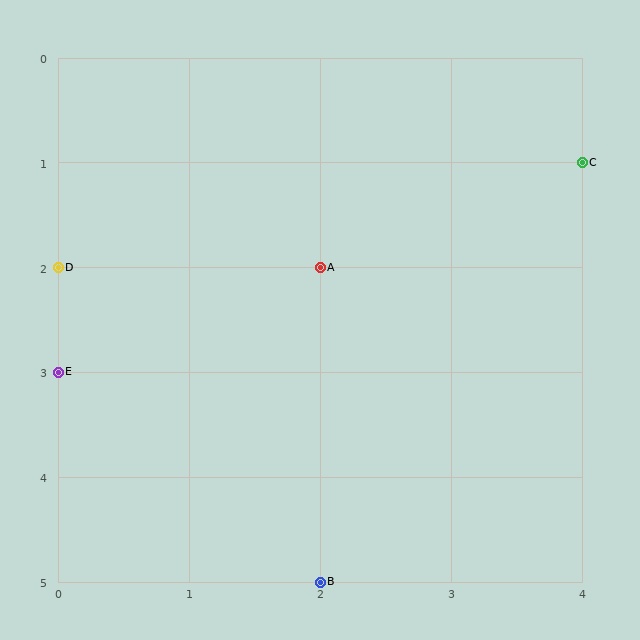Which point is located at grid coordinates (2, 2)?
Point A is at (2, 2).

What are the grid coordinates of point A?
Point A is at grid coordinates (2, 2).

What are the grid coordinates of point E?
Point E is at grid coordinates (0, 3).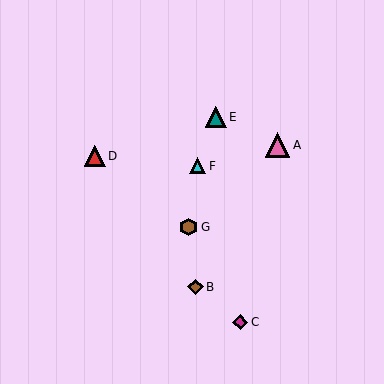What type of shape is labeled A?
Shape A is a pink triangle.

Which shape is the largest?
The pink triangle (labeled A) is the largest.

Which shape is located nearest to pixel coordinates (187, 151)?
The cyan triangle (labeled F) at (198, 166) is nearest to that location.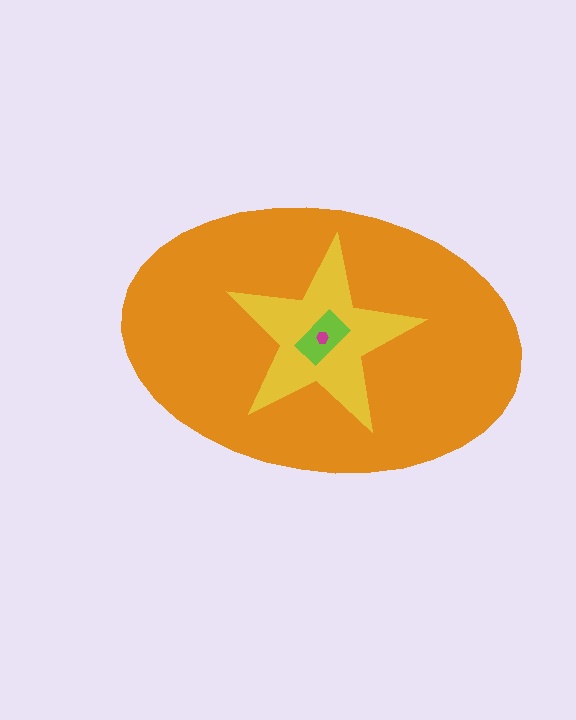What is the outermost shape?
The orange ellipse.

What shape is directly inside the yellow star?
The lime rectangle.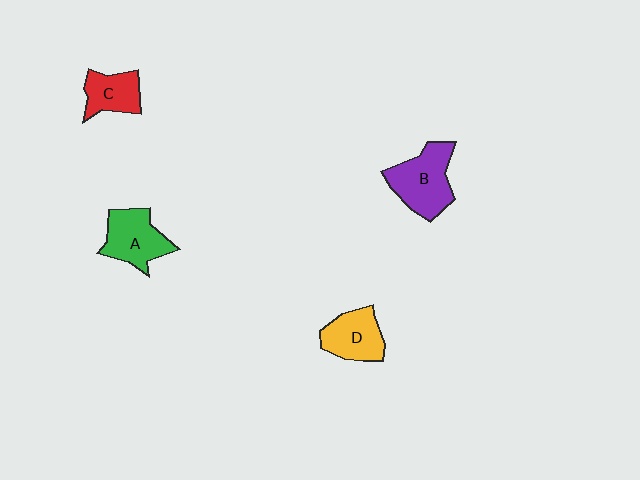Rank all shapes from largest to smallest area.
From largest to smallest: B (purple), A (green), D (yellow), C (red).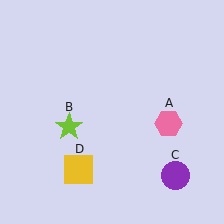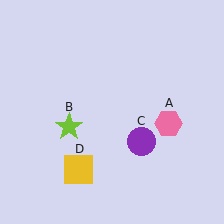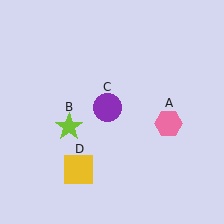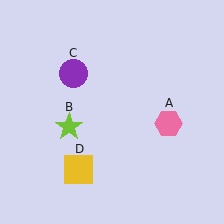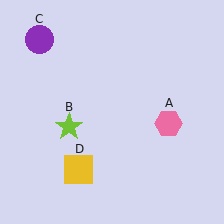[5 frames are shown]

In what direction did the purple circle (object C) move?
The purple circle (object C) moved up and to the left.